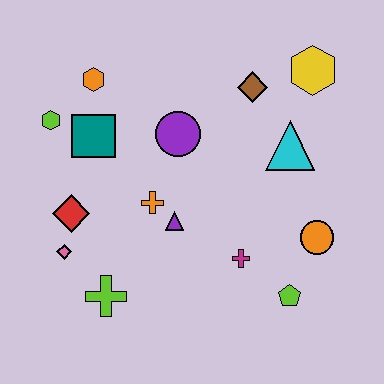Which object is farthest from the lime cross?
The yellow hexagon is farthest from the lime cross.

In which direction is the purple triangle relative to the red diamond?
The purple triangle is to the right of the red diamond.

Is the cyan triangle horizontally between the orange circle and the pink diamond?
Yes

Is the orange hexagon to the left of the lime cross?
Yes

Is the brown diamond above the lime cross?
Yes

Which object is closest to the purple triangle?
The orange cross is closest to the purple triangle.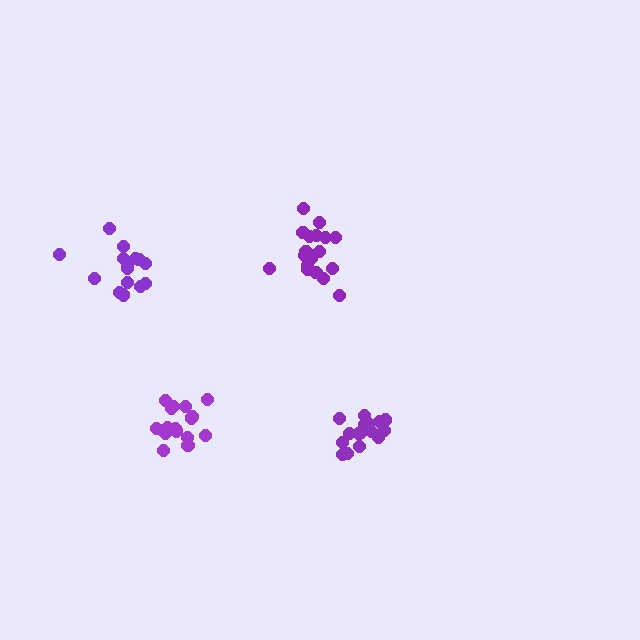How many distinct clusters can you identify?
There are 4 distinct clusters.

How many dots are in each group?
Group 1: 14 dots, Group 2: 18 dots, Group 3: 17 dots, Group 4: 19 dots (68 total).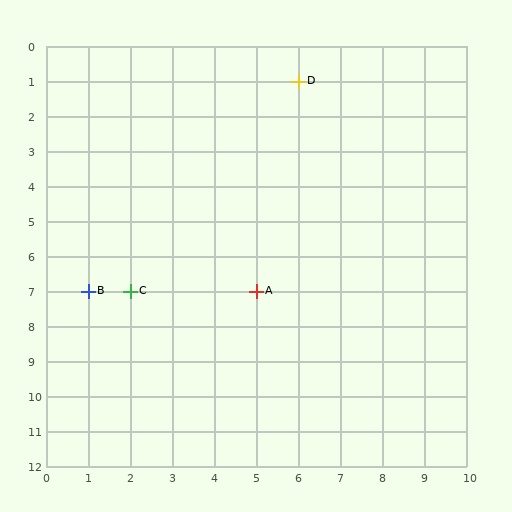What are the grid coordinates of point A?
Point A is at grid coordinates (5, 7).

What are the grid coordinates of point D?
Point D is at grid coordinates (6, 1).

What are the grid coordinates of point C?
Point C is at grid coordinates (2, 7).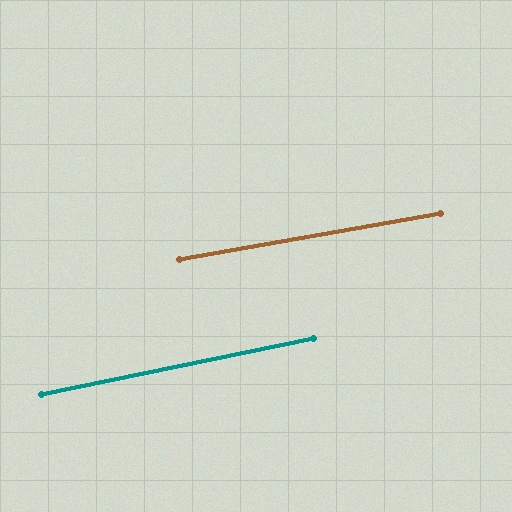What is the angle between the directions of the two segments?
Approximately 2 degrees.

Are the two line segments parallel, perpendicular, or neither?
Parallel — their directions differ by only 1.7°.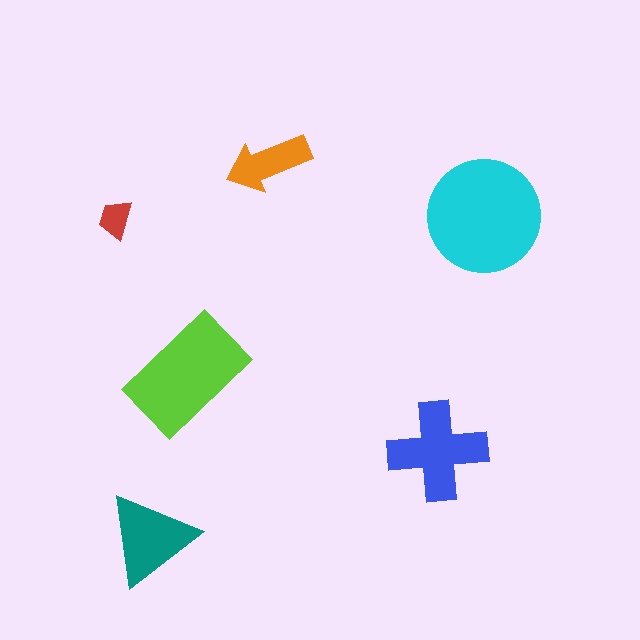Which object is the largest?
The cyan circle.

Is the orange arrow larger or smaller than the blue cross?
Smaller.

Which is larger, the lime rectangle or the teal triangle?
The lime rectangle.